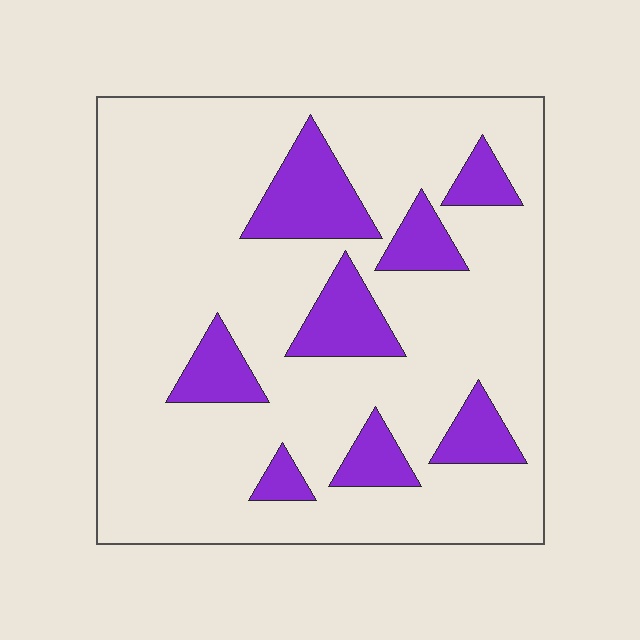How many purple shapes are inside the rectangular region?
8.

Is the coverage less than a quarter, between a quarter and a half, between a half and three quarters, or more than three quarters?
Less than a quarter.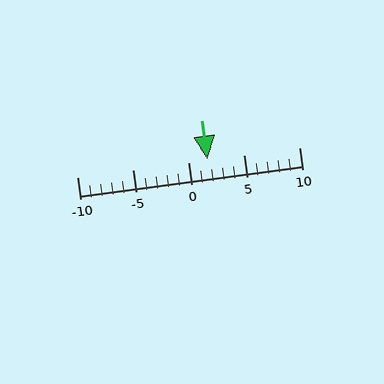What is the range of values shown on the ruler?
The ruler shows values from -10 to 10.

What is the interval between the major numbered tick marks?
The major tick marks are spaced 5 units apart.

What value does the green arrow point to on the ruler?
The green arrow points to approximately 2.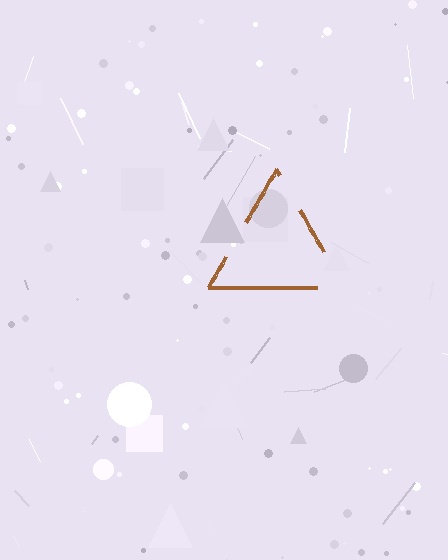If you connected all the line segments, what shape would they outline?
They would outline a triangle.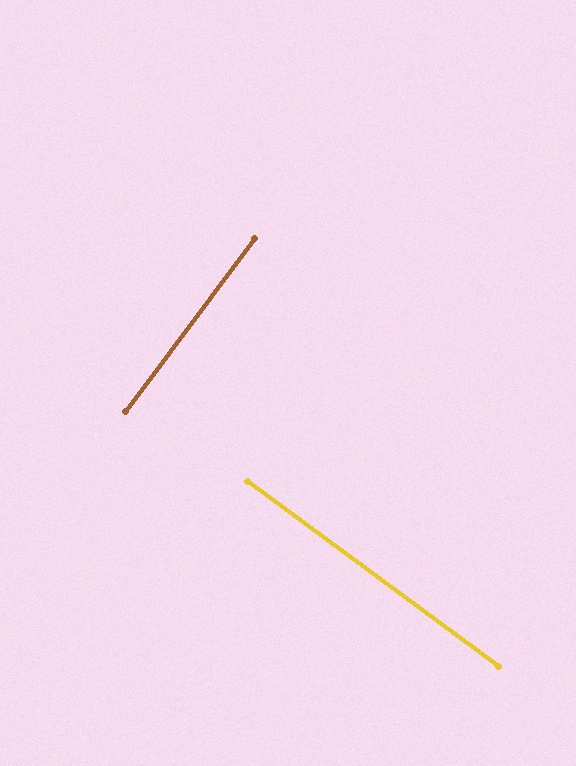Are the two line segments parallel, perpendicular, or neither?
Perpendicular — they meet at approximately 90°.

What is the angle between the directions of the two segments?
Approximately 90 degrees.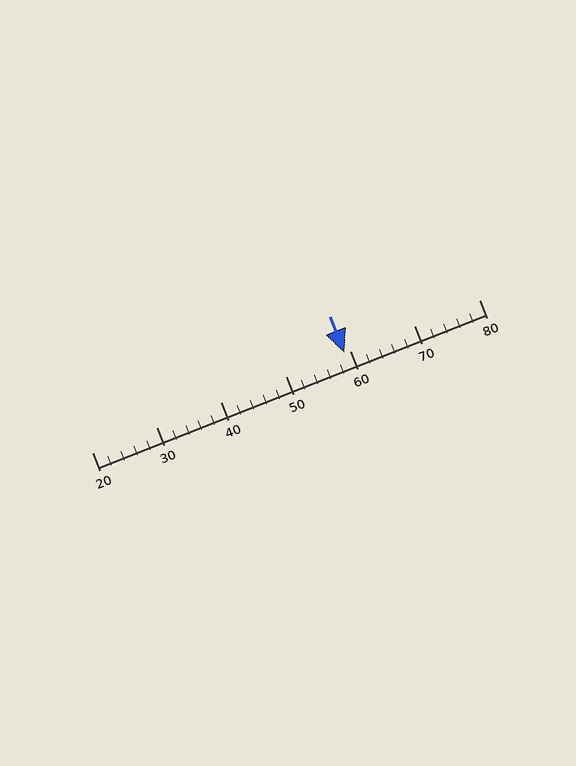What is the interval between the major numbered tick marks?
The major tick marks are spaced 10 units apart.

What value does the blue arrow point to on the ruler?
The blue arrow points to approximately 59.